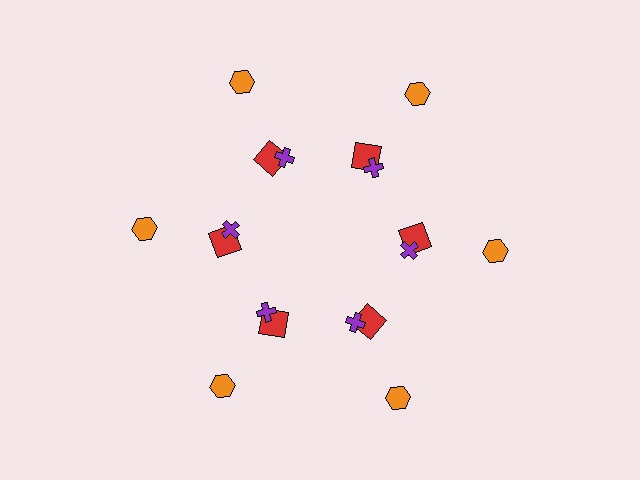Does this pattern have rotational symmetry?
Yes, this pattern has 6-fold rotational symmetry. It looks the same after rotating 60 degrees around the center.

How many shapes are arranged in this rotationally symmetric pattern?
There are 18 shapes, arranged in 6 groups of 3.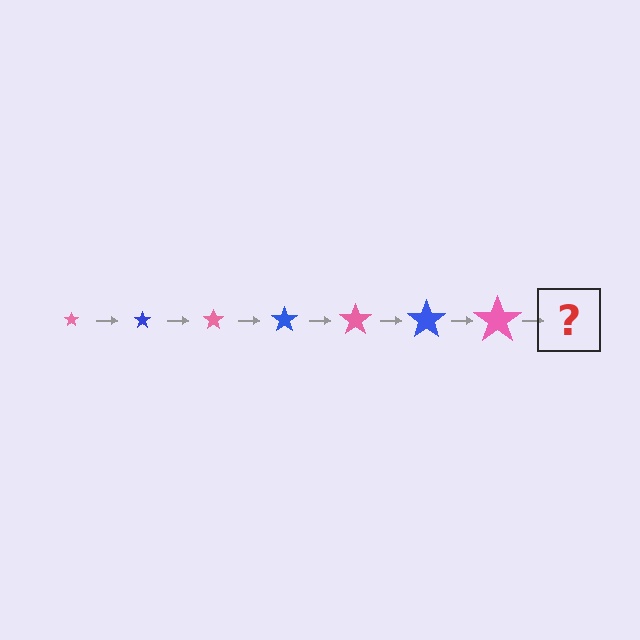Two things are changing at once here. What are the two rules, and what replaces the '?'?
The two rules are that the star grows larger each step and the color cycles through pink and blue. The '?' should be a blue star, larger than the previous one.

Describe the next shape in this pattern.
It should be a blue star, larger than the previous one.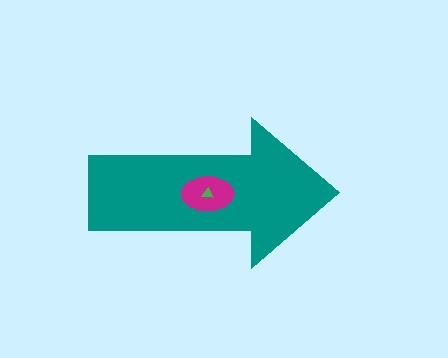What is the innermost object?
The green triangle.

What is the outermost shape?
The teal arrow.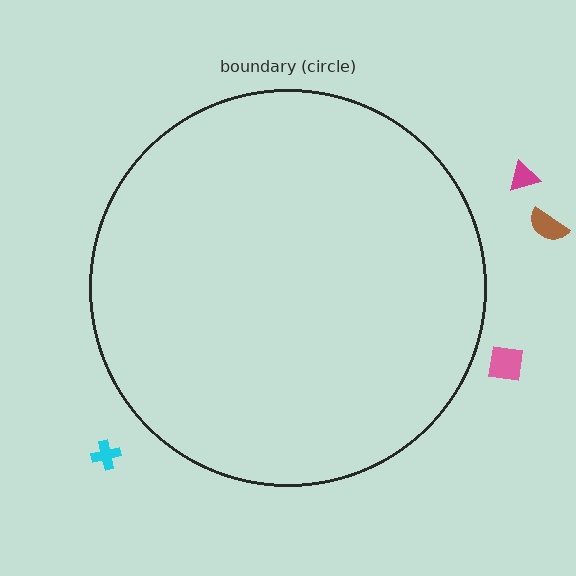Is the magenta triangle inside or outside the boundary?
Outside.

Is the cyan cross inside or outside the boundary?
Outside.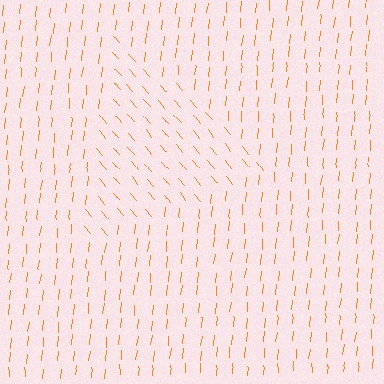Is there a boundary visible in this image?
Yes, there is a texture boundary formed by a change in line orientation.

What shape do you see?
I see a triangle.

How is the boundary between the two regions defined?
The boundary is defined purely by a change in line orientation (approximately 45 degrees difference). All lines are the same color and thickness.